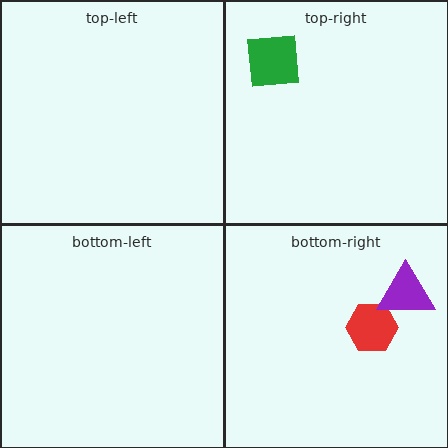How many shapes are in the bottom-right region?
2.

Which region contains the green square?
The top-right region.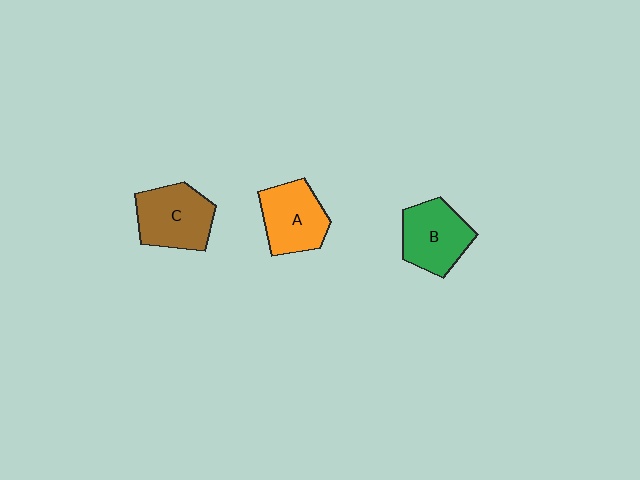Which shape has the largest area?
Shape C (brown).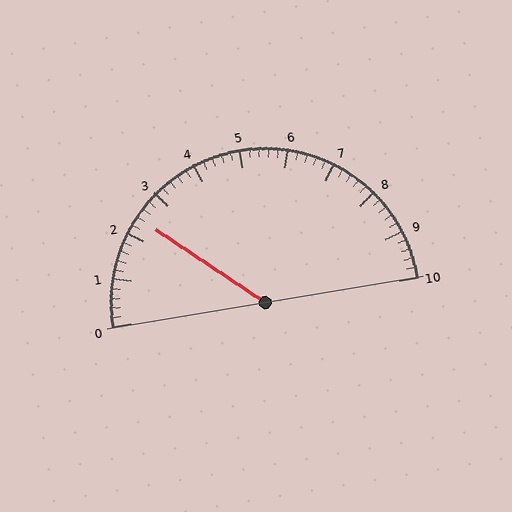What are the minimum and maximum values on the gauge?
The gauge ranges from 0 to 10.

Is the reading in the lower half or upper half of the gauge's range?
The reading is in the lower half of the range (0 to 10).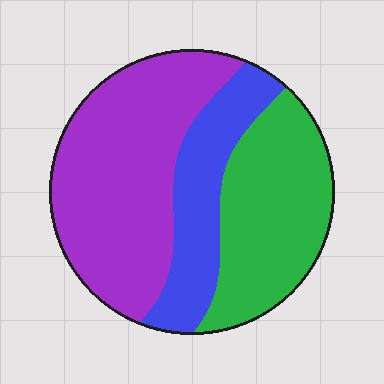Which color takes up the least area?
Blue, at roughly 20%.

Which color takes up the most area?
Purple, at roughly 45%.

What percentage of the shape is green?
Green takes up about one third (1/3) of the shape.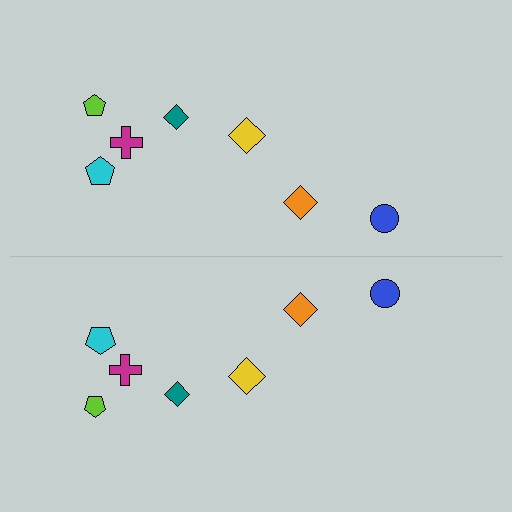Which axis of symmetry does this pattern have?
The pattern has a horizontal axis of symmetry running through the center of the image.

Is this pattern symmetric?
Yes, this pattern has bilateral (reflection) symmetry.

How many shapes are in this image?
There are 14 shapes in this image.